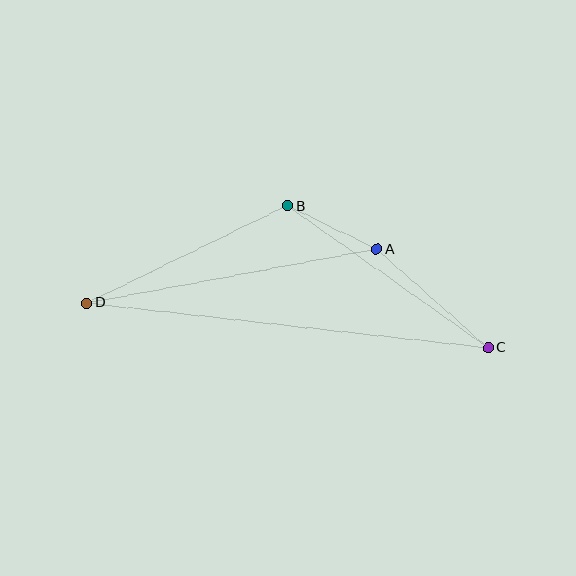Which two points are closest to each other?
Points A and B are closest to each other.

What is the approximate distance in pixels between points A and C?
The distance between A and C is approximately 148 pixels.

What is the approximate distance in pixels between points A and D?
The distance between A and D is approximately 294 pixels.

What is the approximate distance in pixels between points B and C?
The distance between B and C is approximately 246 pixels.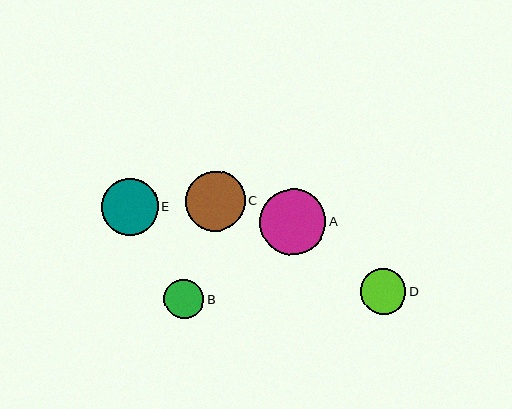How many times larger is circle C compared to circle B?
Circle C is approximately 1.5 times the size of circle B.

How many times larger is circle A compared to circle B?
Circle A is approximately 1.7 times the size of circle B.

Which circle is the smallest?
Circle B is the smallest with a size of approximately 40 pixels.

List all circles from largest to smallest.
From largest to smallest: A, C, E, D, B.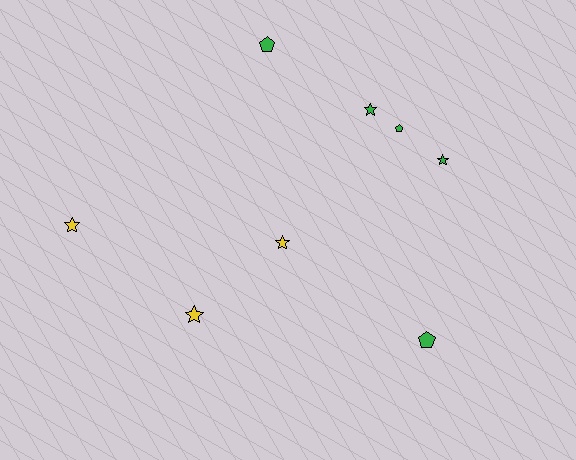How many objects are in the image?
There are 8 objects.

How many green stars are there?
There are 2 green stars.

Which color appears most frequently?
Green, with 5 objects.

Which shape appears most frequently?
Star, with 5 objects.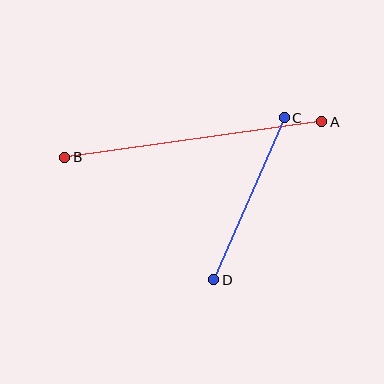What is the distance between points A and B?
The distance is approximately 259 pixels.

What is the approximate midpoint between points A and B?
The midpoint is at approximately (193, 139) pixels.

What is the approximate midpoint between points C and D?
The midpoint is at approximately (249, 199) pixels.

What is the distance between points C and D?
The distance is approximately 177 pixels.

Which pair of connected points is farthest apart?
Points A and B are farthest apart.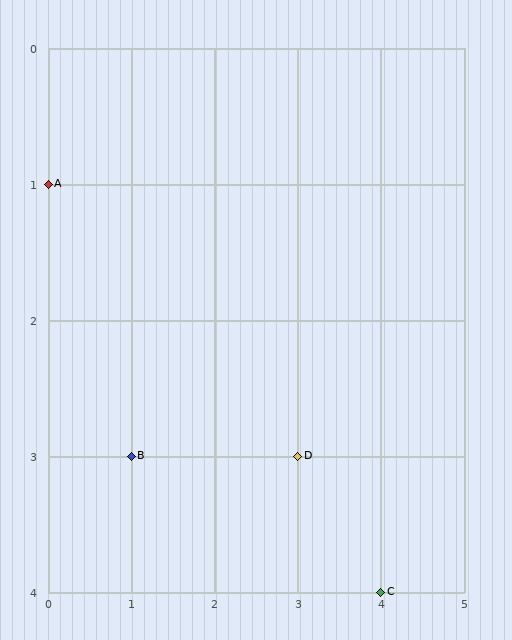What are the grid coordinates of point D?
Point D is at grid coordinates (3, 3).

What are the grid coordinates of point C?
Point C is at grid coordinates (4, 4).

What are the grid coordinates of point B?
Point B is at grid coordinates (1, 3).